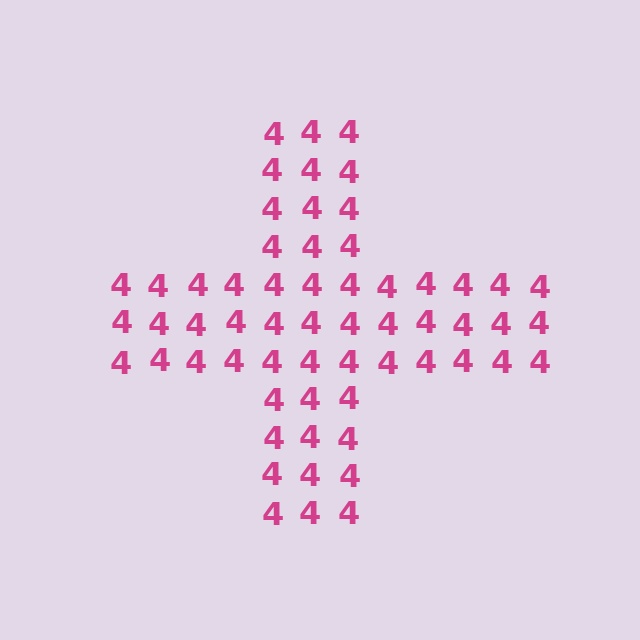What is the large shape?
The large shape is a cross.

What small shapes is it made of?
It is made of small digit 4's.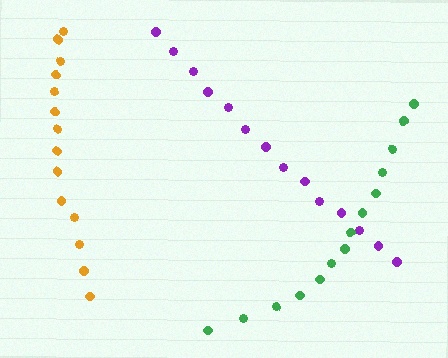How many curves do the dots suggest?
There are 3 distinct paths.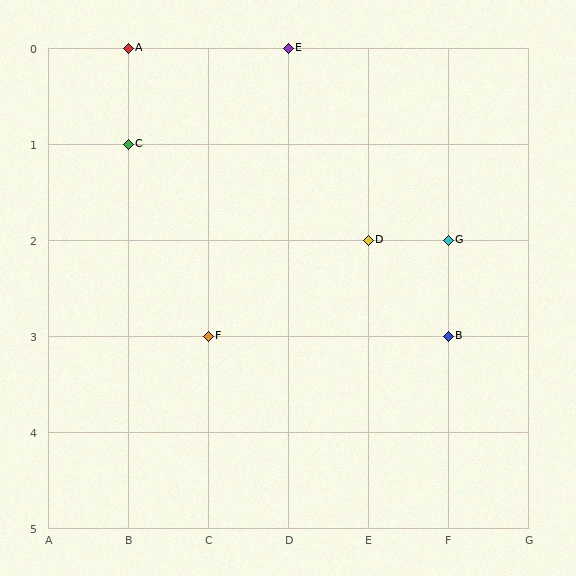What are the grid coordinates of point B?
Point B is at grid coordinates (F, 3).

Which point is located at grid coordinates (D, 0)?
Point E is at (D, 0).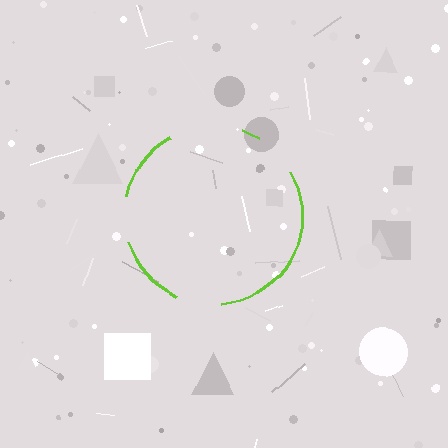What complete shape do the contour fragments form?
The contour fragments form a circle.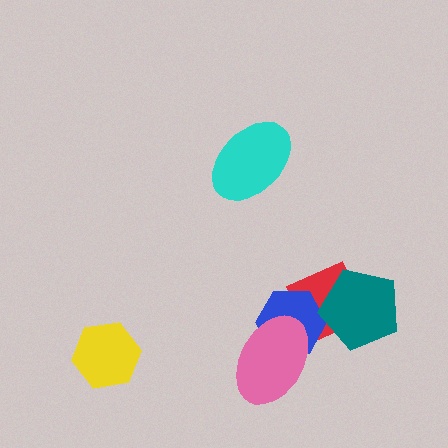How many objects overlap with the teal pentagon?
2 objects overlap with the teal pentagon.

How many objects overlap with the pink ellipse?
1 object overlaps with the pink ellipse.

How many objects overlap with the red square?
2 objects overlap with the red square.